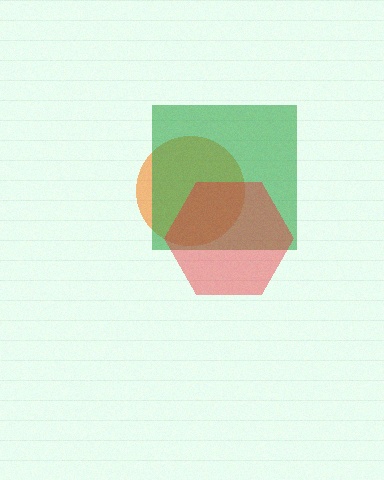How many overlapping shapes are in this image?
There are 3 overlapping shapes in the image.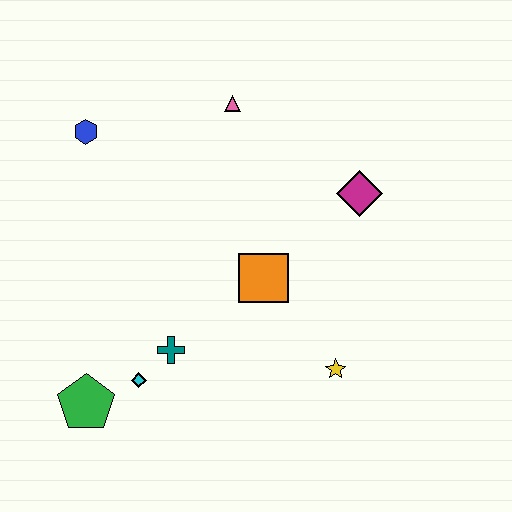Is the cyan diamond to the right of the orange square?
No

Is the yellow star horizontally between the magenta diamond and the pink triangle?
Yes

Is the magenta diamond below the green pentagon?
No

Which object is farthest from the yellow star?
The blue hexagon is farthest from the yellow star.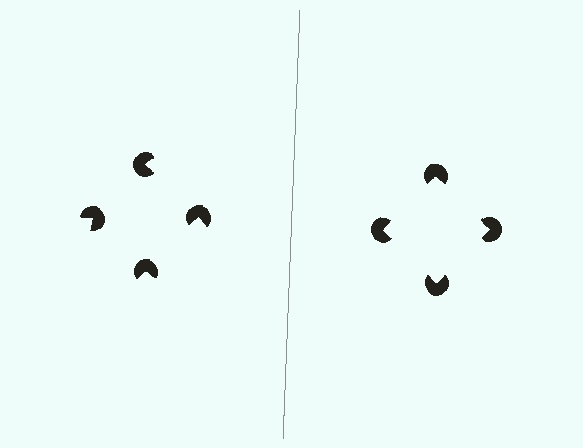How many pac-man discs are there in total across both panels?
8 — 4 on each side.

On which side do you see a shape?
An illusory square appears on the right side. On the left side the wedge cuts are rotated, so no coherent shape forms.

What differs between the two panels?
The pac-man discs are positioned identically on both sides; only the wedge orientations differ. On the right they align to a square; on the left they are misaligned.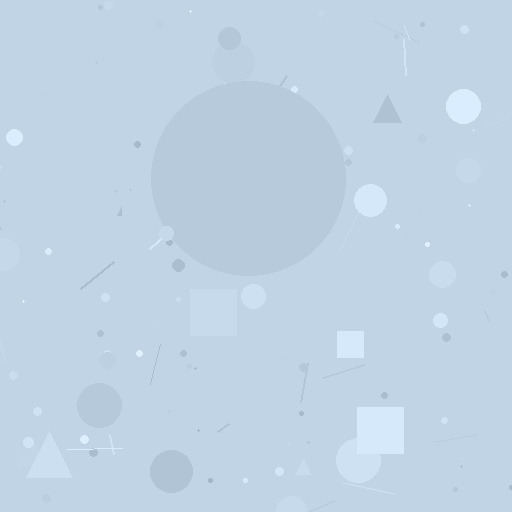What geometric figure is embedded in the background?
A circle is embedded in the background.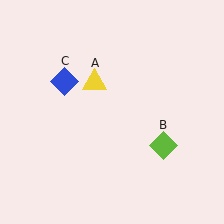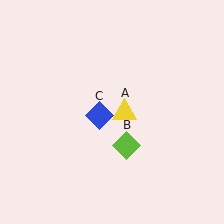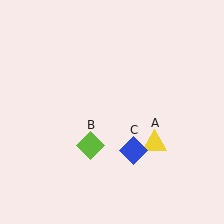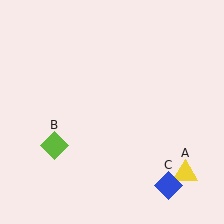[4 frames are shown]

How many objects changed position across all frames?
3 objects changed position: yellow triangle (object A), lime diamond (object B), blue diamond (object C).